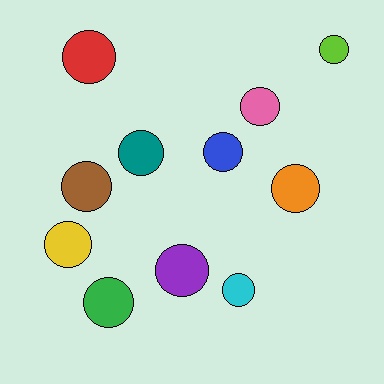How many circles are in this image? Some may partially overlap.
There are 11 circles.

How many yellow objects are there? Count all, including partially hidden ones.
There is 1 yellow object.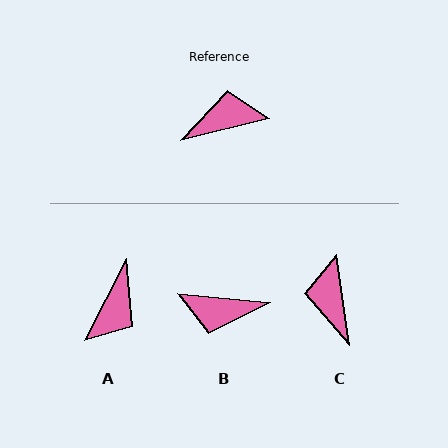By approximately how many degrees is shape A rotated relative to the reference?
Approximately 131 degrees clockwise.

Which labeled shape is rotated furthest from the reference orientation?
B, about 161 degrees away.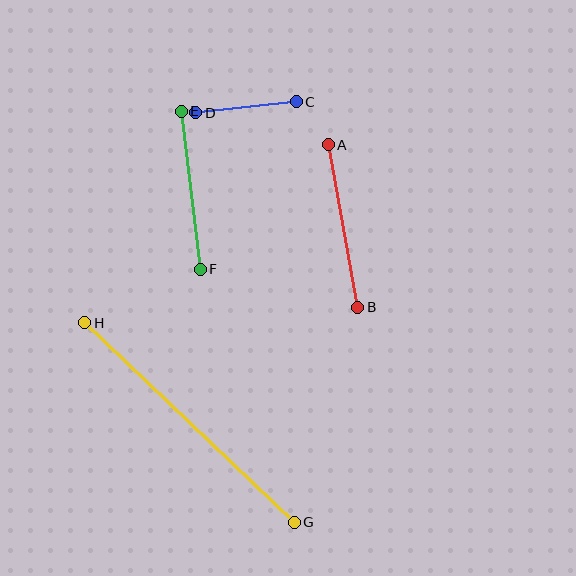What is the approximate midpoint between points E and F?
The midpoint is at approximately (191, 190) pixels.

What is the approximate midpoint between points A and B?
The midpoint is at approximately (343, 226) pixels.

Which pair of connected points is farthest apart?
Points G and H are farthest apart.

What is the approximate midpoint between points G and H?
The midpoint is at approximately (189, 422) pixels.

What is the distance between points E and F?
The distance is approximately 160 pixels.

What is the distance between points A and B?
The distance is approximately 165 pixels.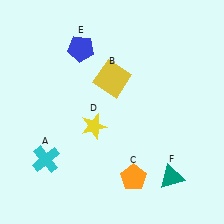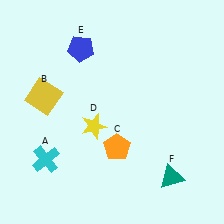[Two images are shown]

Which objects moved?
The objects that moved are: the yellow square (B), the orange pentagon (C).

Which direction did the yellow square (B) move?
The yellow square (B) moved left.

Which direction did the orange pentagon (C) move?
The orange pentagon (C) moved up.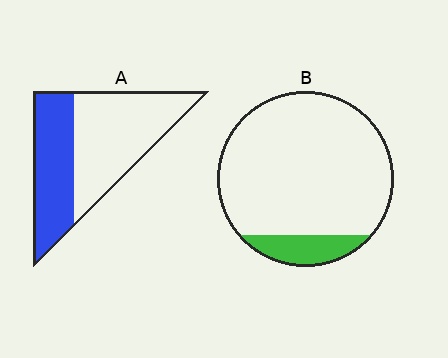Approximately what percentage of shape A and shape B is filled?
A is approximately 40% and B is approximately 10%.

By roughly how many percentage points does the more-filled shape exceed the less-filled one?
By roughly 30 percentage points (A over B).